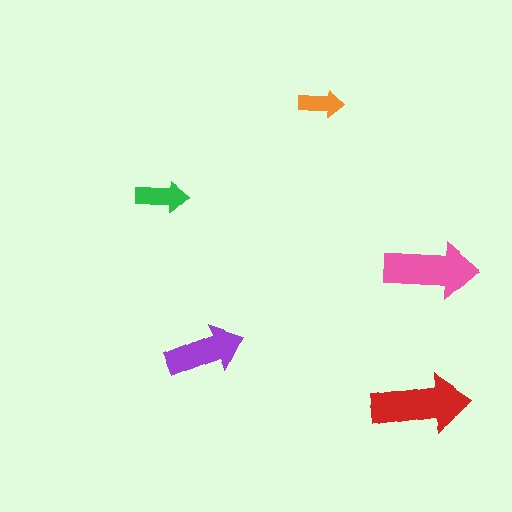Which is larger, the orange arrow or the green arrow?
The green one.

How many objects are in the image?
There are 5 objects in the image.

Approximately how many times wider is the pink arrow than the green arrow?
About 2 times wider.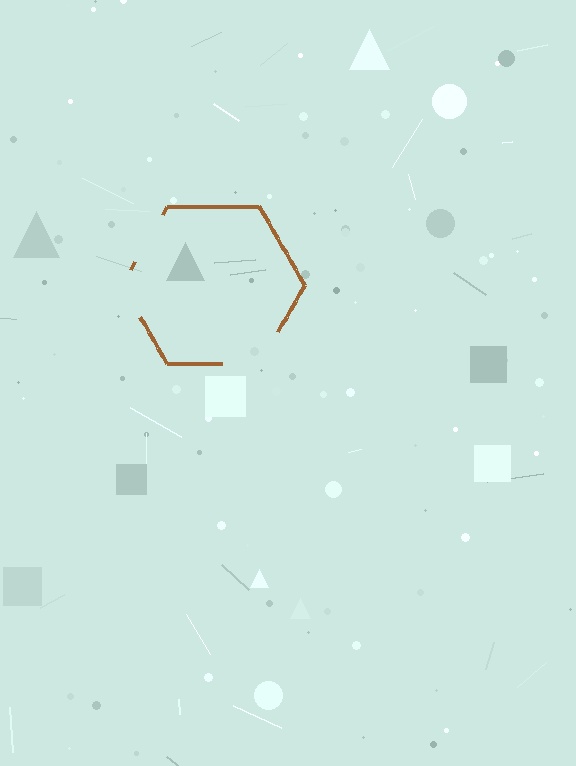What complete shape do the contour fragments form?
The contour fragments form a hexagon.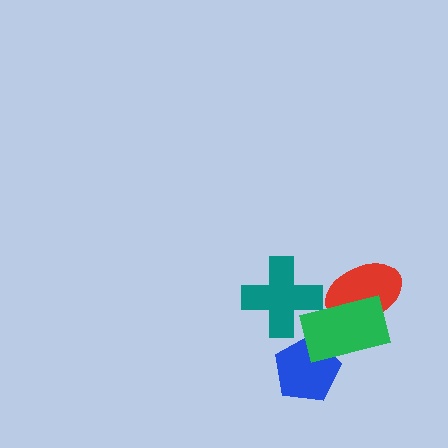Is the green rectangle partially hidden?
Yes, it is partially covered by another shape.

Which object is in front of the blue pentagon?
The green rectangle is in front of the blue pentagon.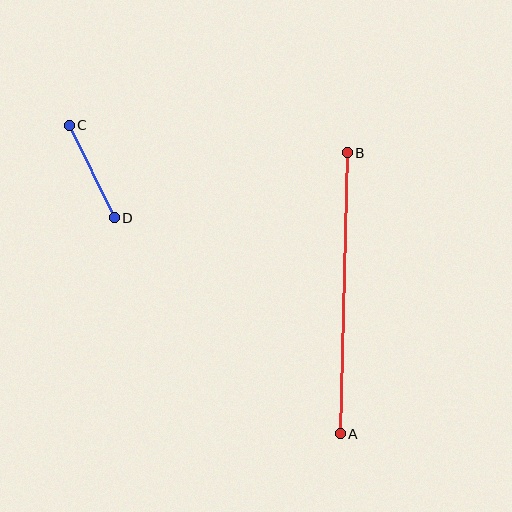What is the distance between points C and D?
The distance is approximately 103 pixels.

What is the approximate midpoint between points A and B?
The midpoint is at approximately (344, 293) pixels.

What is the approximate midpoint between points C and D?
The midpoint is at approximately (92, 171) pixels.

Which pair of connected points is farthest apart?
Points A and B are farthest apart.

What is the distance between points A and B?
The distance is approximately 281 pixels.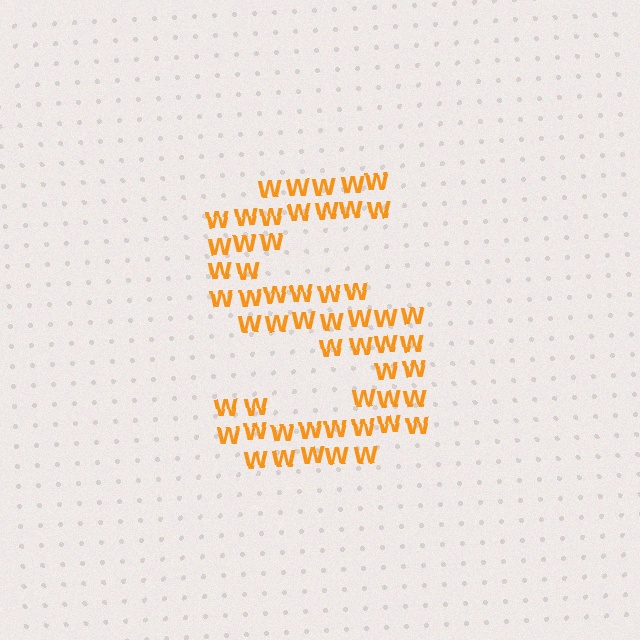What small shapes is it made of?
It is made of small letter W's.